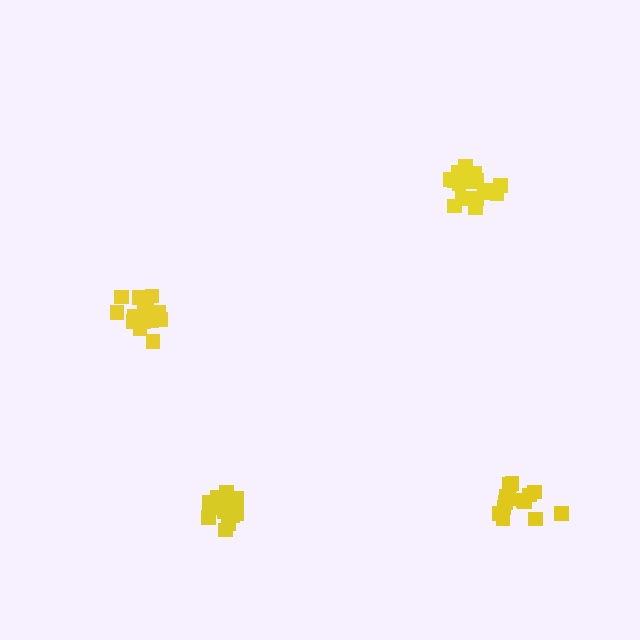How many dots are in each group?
Group 1: 20 dots, Group 2: 14 dots, Group 3: 16 dots, Group 4: 18 dots (68 total).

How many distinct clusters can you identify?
There are 4 distinct clusters.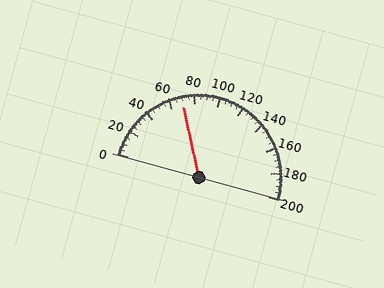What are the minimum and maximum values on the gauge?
The gauge ranges from 0 to 200.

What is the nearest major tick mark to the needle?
The nearest major tick mark is 80.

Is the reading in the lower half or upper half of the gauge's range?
The reading is in the lower half of the range (0 to 200).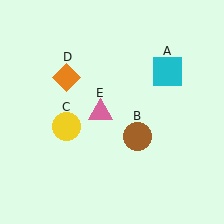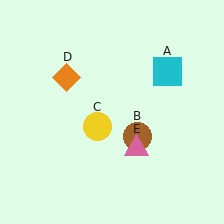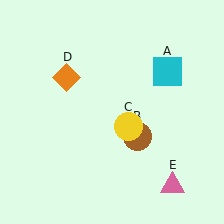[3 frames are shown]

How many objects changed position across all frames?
2 objects changed position: yellow circle (object C), pink triangle (object E).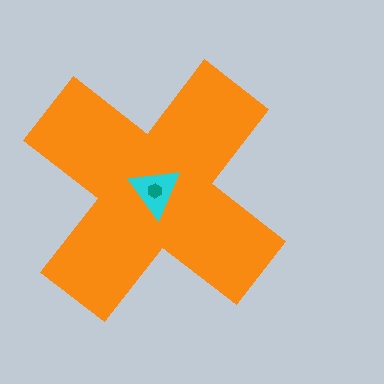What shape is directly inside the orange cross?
The cyan triangle.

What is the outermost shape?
The orange cross.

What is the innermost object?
The teal hexagon.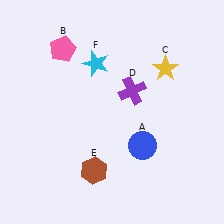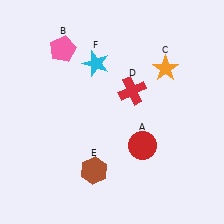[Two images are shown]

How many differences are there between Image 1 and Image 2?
There are 3 differences between the two images.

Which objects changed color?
A changed from blue to red. C changed from yellow to orange. D changed from purple to red.